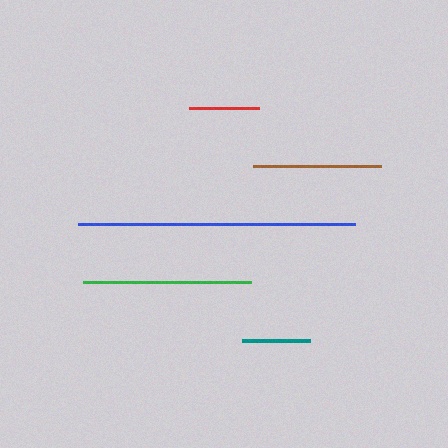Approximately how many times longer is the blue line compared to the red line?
The blue line is approximately 4.0 times the length of the red line.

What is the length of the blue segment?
The blue segment is approximately 278 pixels long.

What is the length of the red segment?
The red segment is approximately 70 pixels long.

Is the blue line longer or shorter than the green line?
The blue line is longer than the green line.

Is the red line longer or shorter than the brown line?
The brown line is longer than the red line.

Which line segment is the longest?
The blue line is the longest at approximately 278 pixels.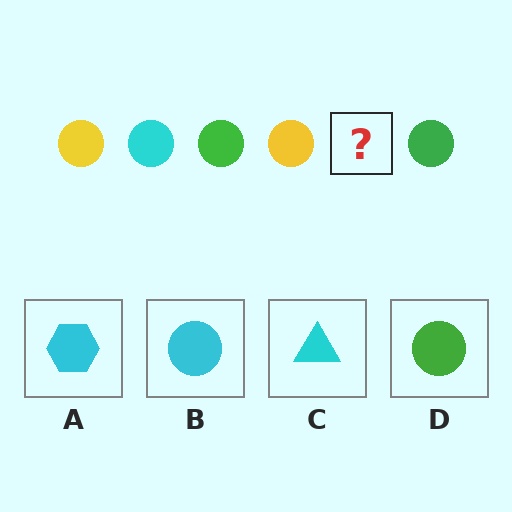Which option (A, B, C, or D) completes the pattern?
B.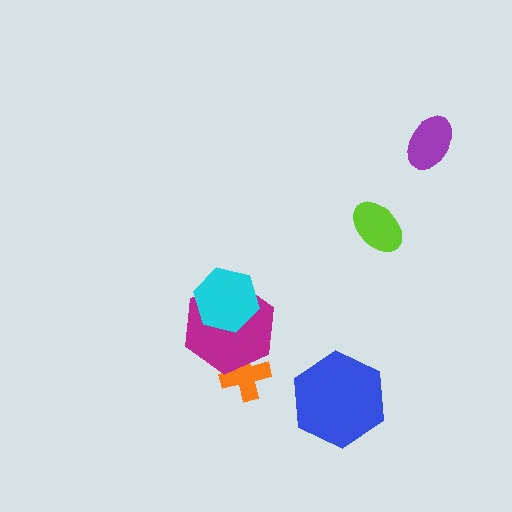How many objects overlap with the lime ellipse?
0 objects overlap with the lime ellipse.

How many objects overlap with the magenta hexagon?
2 objects overlap with the magenta hexagon.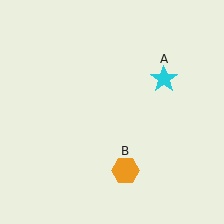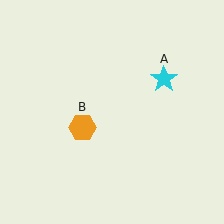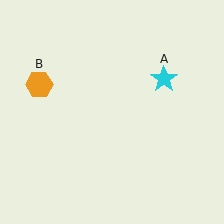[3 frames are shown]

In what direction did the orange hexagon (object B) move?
The orange hexagon (object B) moved up and to the left.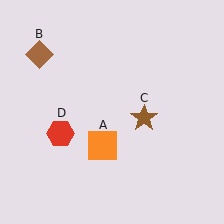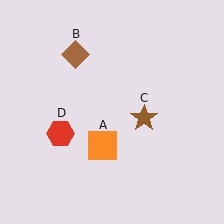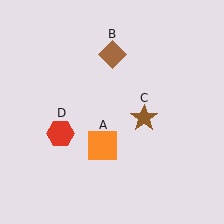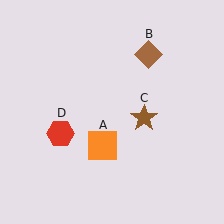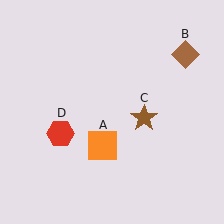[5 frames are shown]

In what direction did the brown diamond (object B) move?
The brown diamond (object B) moved right.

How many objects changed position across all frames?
1 object changed position: brown diamond (object B).